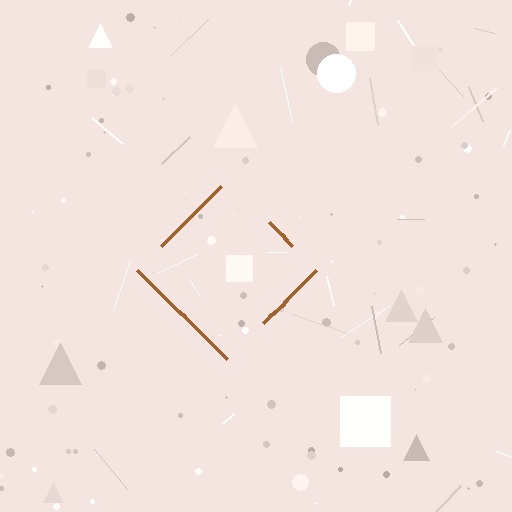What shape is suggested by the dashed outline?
The dashed outline suggests a diamond.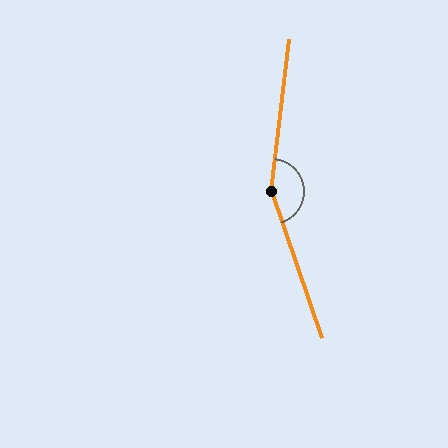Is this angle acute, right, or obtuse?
It is obtuse.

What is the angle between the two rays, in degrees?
Approximately 154 degrees.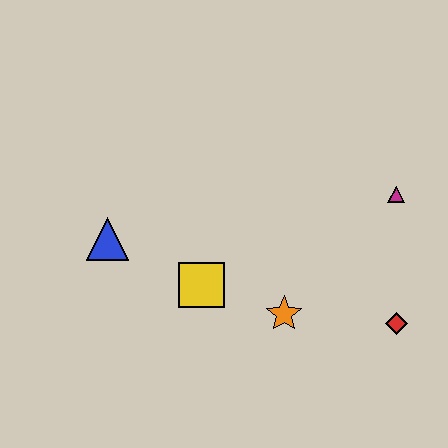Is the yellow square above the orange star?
Yes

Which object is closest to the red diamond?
The orange star is closest to the red diamond.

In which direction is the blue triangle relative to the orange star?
The blue triangle is to the left of the orange star.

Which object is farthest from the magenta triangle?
The blue triangle is farthest from the magenta triangle.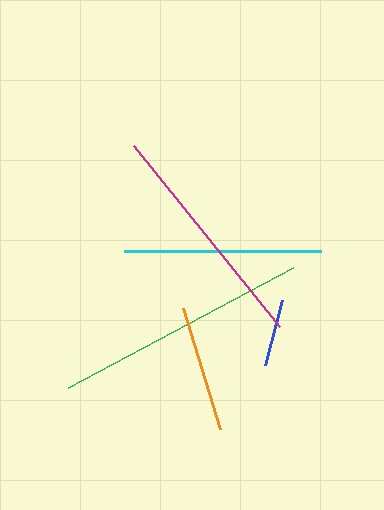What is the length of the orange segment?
The orange segment is approximately 127 pixels long.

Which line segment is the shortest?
The blue line is the shortest at approximately 67 pixels.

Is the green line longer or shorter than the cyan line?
The green line is longer than the cyan line.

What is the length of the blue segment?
The blue segment is approximately 67 pixels long.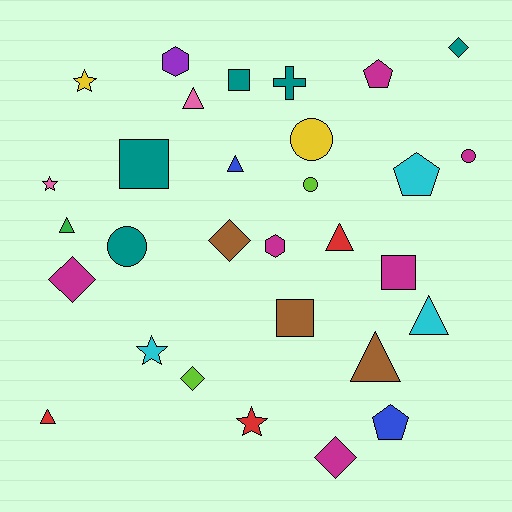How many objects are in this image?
There are 30 objects.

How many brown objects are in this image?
There are 3 brown objects.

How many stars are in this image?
There are 4 stars.